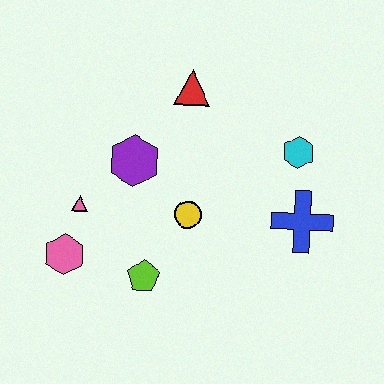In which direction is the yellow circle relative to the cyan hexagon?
The yellow circle is to the left of the cyan hexagon.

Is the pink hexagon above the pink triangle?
No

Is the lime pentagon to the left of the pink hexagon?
No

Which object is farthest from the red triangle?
The pink hexagon is farthest from the red triangle.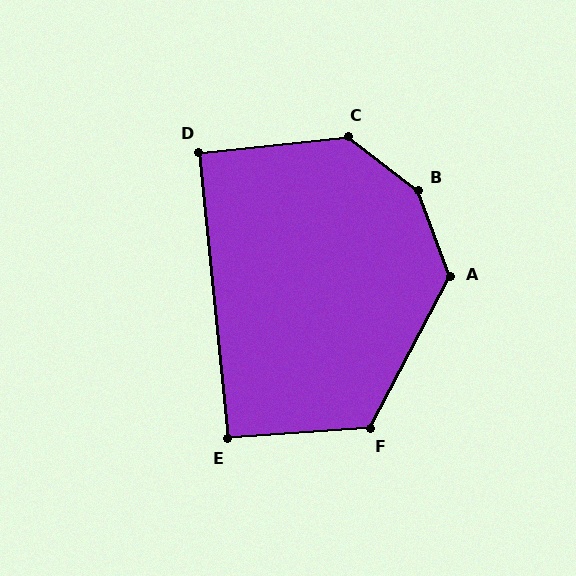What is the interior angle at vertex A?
Approximately 132 degrees (obtuse).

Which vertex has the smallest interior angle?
D, at approximately 90 degrees.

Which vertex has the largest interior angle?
B, at approximately 148 degrees.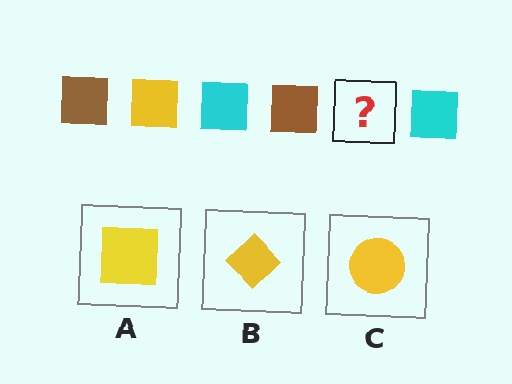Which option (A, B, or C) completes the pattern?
A.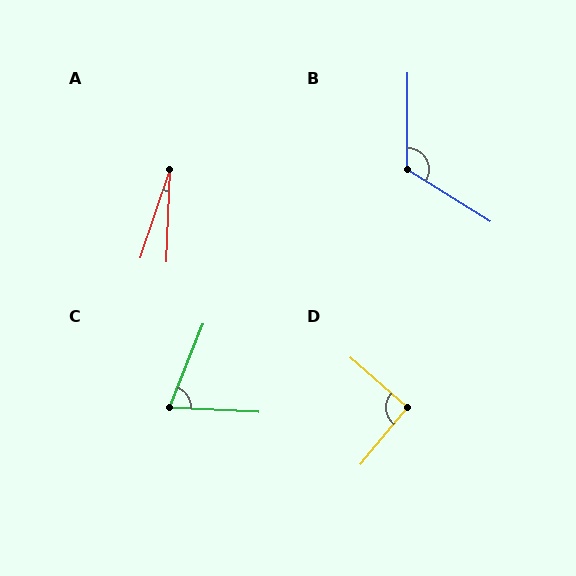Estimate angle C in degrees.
Approximately 71 degrees.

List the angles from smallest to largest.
A (16°), C (71°), D (92°), B (122°).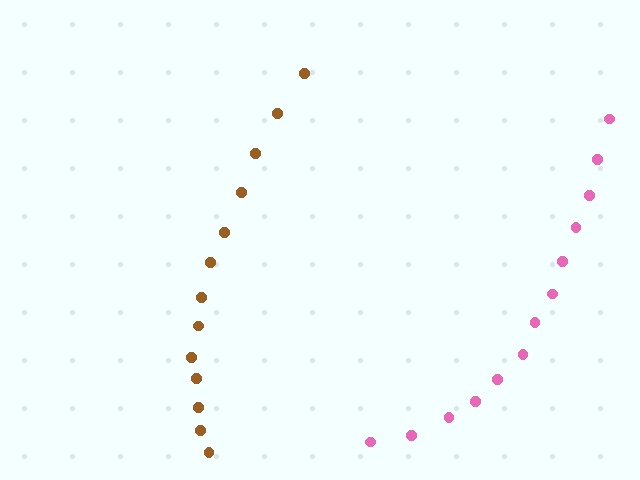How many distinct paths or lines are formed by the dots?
There are 2 distinct paths.